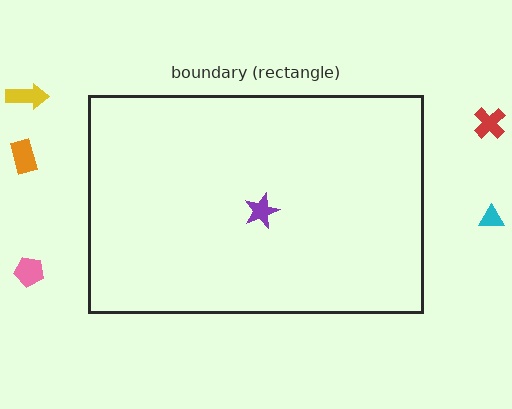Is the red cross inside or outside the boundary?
Outside.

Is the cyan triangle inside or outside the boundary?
Outside.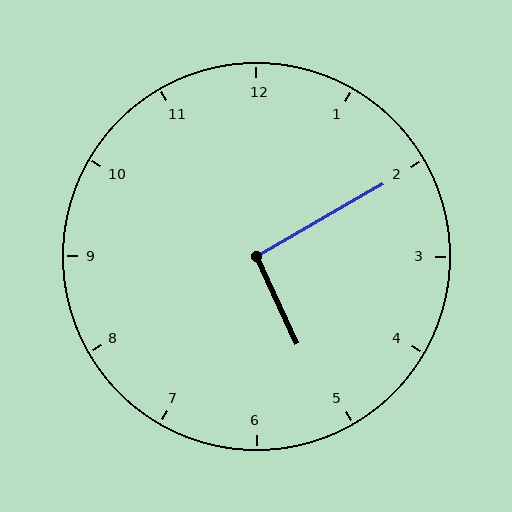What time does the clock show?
5:10.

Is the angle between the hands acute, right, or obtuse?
It is right.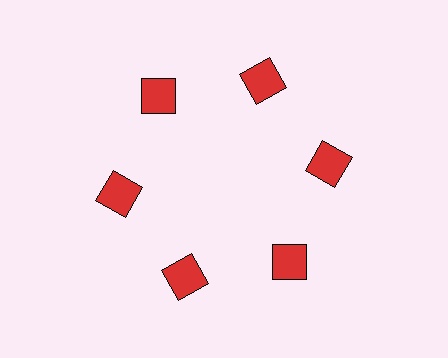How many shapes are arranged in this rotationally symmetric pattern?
There are 6 shapes, arranged in 6 groups of 1.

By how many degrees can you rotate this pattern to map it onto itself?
The pattern maps onto itself every 60 degrees of rotation.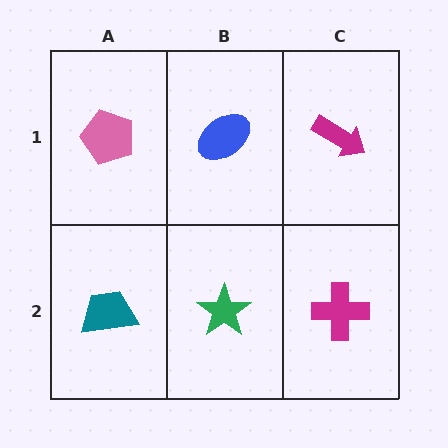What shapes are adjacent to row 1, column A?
A teal trapezoid (row 2, column A), a blue ellipse (row 1, column B).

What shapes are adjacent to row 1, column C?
A magenta cross (row 2, column C), a blue ellipse (row 1, column B).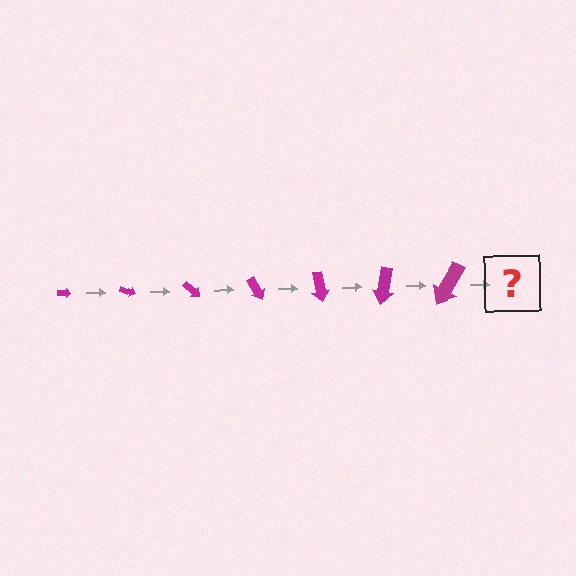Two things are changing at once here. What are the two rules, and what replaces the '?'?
The two rules are that the arrow grows larger each step and it rotates 20 degrees each step. The '?' should be an arrow, larger than the previous one and rotated 140 degrees from the start.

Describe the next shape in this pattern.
It should be an arrow, larger than the previous one and rotated 140 degrees from the start.